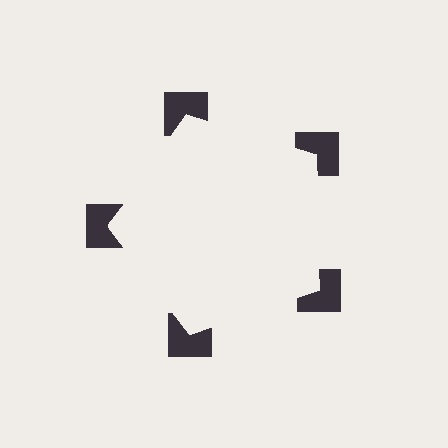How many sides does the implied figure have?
5 sides.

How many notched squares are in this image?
There are 5 — one at each vertex of the illusory pentagon.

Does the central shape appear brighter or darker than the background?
It typically appears slightly brighter than the background, even though no actual brightness change is drawn.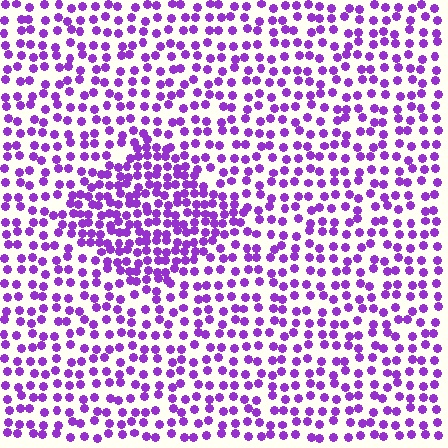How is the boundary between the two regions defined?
The boundary is defined by a change in element density (approximately 1.8x ratio). All elements are the same color, size, and shape.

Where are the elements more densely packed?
The elements are more densely packed inside the diamond boundary.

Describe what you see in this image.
The image contains small purple elements arranged at two different densities. A diamond-shaped region is visible where the elements are more densely packed than the surrounding area.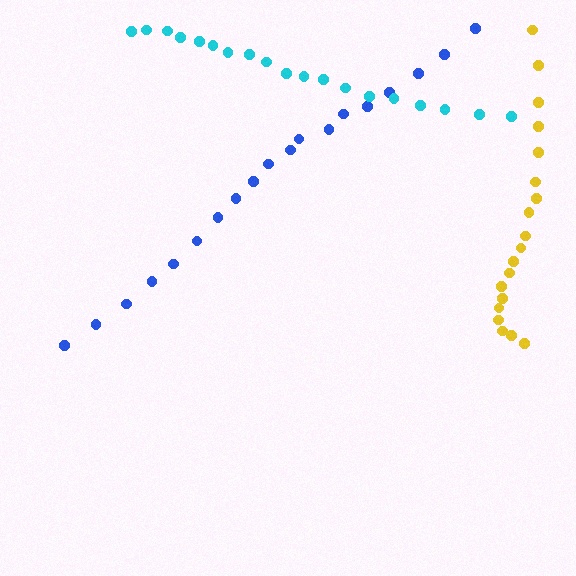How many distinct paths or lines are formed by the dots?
There are 3 distinct paths.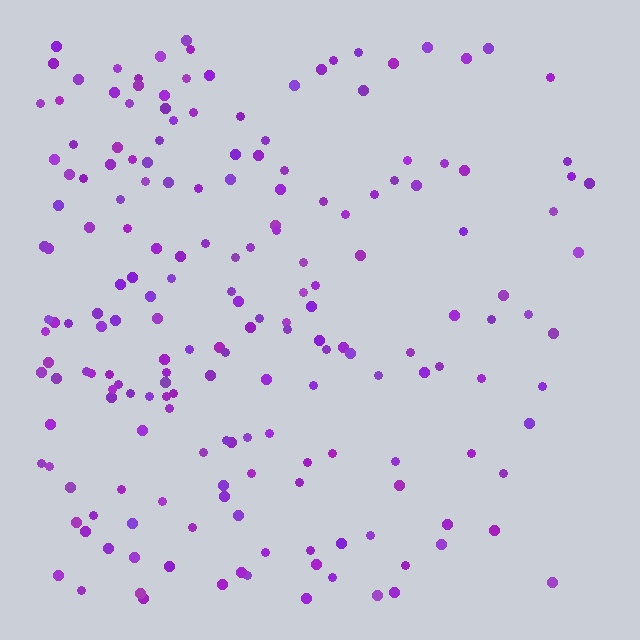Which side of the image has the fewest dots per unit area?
The right.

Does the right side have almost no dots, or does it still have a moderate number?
Still a moderate number, just noticeably fewer than the left.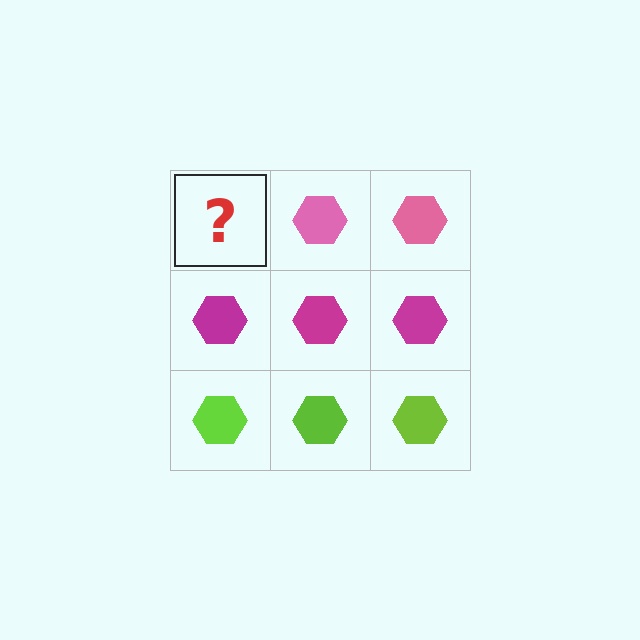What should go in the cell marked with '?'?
The missing cell should contain a pink hexagon.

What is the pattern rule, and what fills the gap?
The rule is that each row has a consistent color. The gap should be filled with a pink hexagon.